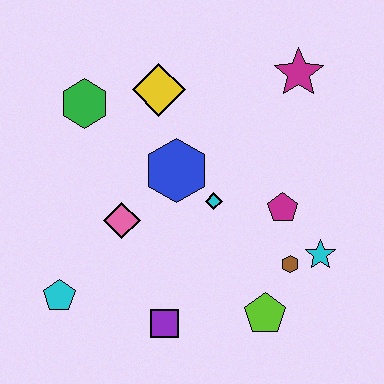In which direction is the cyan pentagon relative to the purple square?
The cyan pentagon is to the left of the purple square.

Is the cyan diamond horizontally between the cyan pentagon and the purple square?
No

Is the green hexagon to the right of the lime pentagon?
No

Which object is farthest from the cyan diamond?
The cyan pentagon is farthest from the cyan diamond.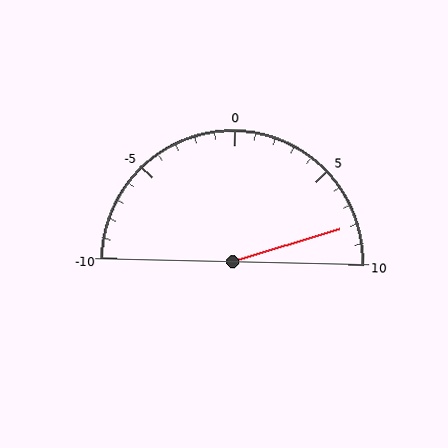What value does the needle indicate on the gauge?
The needle indicates approximately 8.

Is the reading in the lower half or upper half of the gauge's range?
The reading is in the upper half of the range (-10 to 10).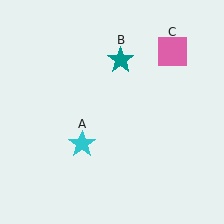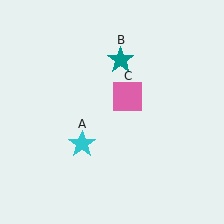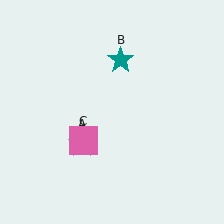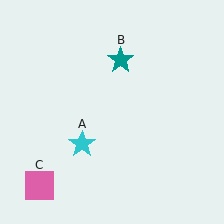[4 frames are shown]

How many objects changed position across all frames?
1 object changed position: pink square (object C).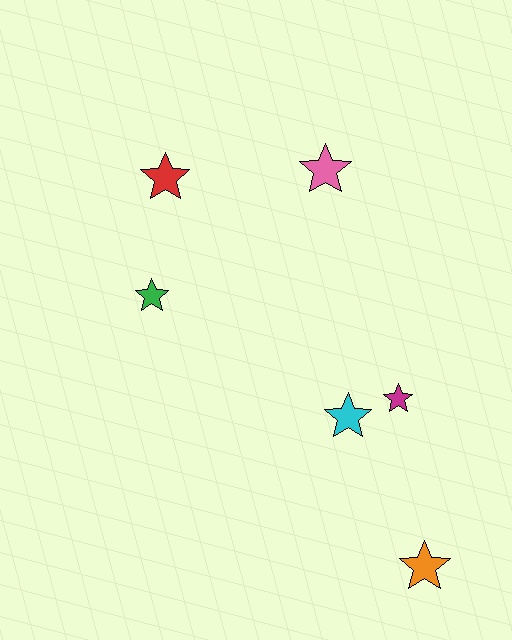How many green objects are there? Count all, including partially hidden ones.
There is 1 green object.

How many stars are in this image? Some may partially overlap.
There are 6 stars.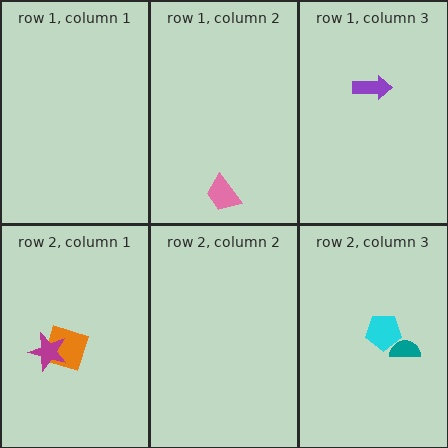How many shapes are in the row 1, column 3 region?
1.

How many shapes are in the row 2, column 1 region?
2.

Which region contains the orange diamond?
The row 2, column 1 region.